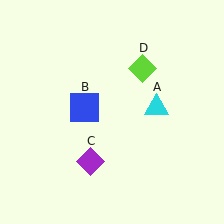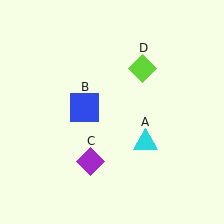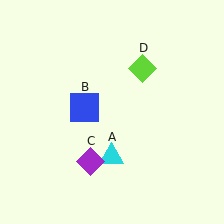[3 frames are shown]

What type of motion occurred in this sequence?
The cyan triangle (object A) rotated clockwise around the center of the scene.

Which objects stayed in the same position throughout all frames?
Blue square (object B) and purple diamond (object C) and lime diamond (object D) remained stationary.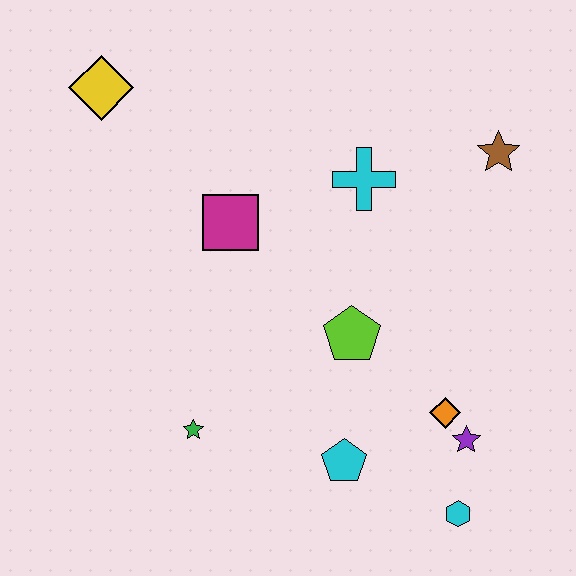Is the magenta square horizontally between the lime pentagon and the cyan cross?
No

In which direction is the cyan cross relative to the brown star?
The cyan cross is to the left of the brown star.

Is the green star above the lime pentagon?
No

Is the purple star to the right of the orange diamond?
Yes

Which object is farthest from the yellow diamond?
The cyan hexagon is farthest from the yellow diamond.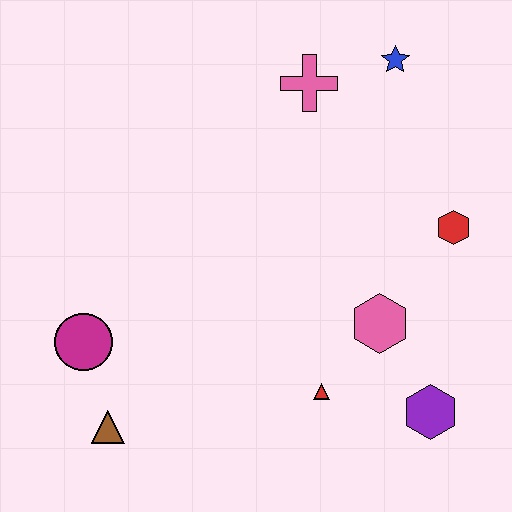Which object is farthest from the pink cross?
The brown triangle is farthest from the pink cross.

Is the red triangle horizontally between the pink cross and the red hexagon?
Yes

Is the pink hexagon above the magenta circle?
Yes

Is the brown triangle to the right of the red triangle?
No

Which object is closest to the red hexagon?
The pink hexagon is closest to the red hexagon.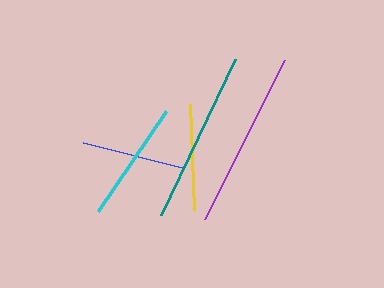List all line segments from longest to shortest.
From longest to shortest: purple, teal, cyan, yellow, blue.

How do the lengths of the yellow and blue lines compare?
The yellow and blue lines are approximately the same length.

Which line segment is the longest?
The purple line is the longest at approximately 178 pixels.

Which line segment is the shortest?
The blue line is the shortest at approximately 102 pixels.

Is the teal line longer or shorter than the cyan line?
The teal line is longer than the cyan line.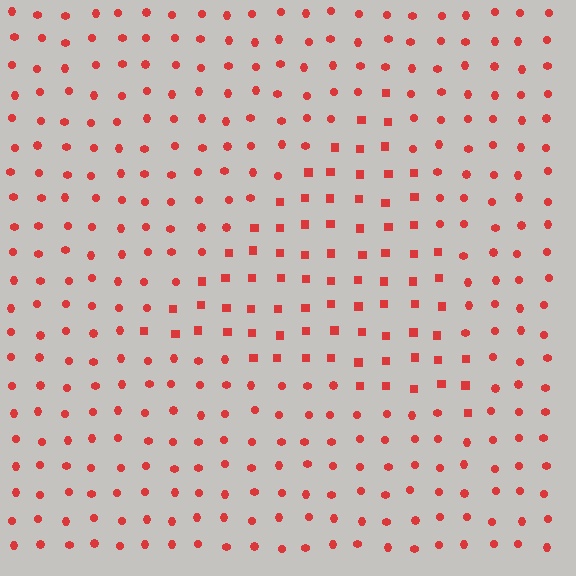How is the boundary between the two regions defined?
The boundary is defined by a change in element shape: squares inside vs. circles outside. All elements share the same color and spacing.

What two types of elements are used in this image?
The image uses squares inside the triangle region and circles outside it.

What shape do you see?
I see a triangle.